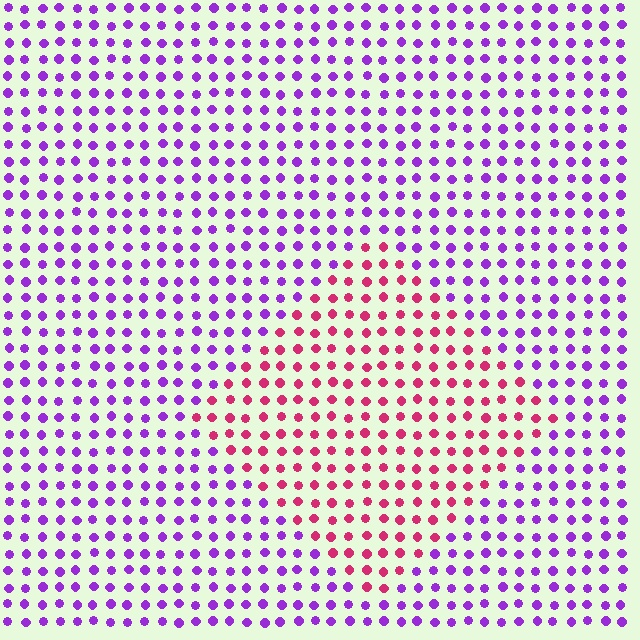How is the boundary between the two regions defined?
The boundary is defined purely by a slight shift in hue (about 56 degrees). Spacing, size, and orientation are identical on both sides.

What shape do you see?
I see a diamond.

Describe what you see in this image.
The image is filled with small purple elements in a uniform arrangement. A diamond-shaped region is visible where the elements are tinted to a slightly different hue, forming a subtle color boundary.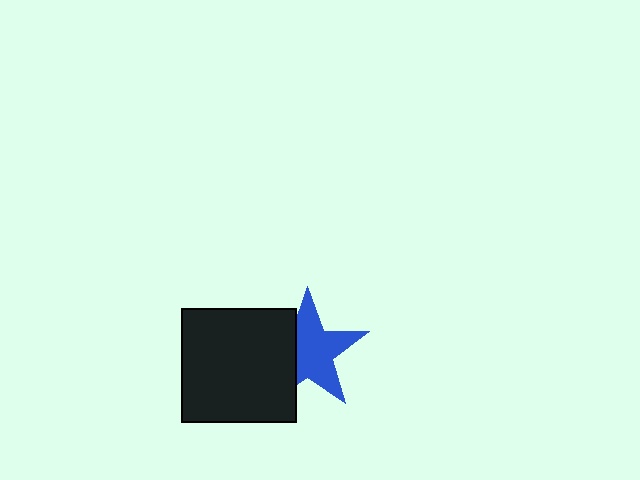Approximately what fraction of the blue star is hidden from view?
Roughly 33% of the blue star is hidden behind the black square.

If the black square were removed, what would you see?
You would see the complete blue star.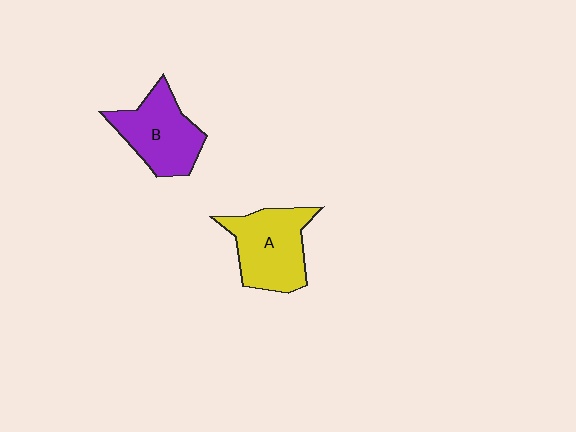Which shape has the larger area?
Shape A (yellow).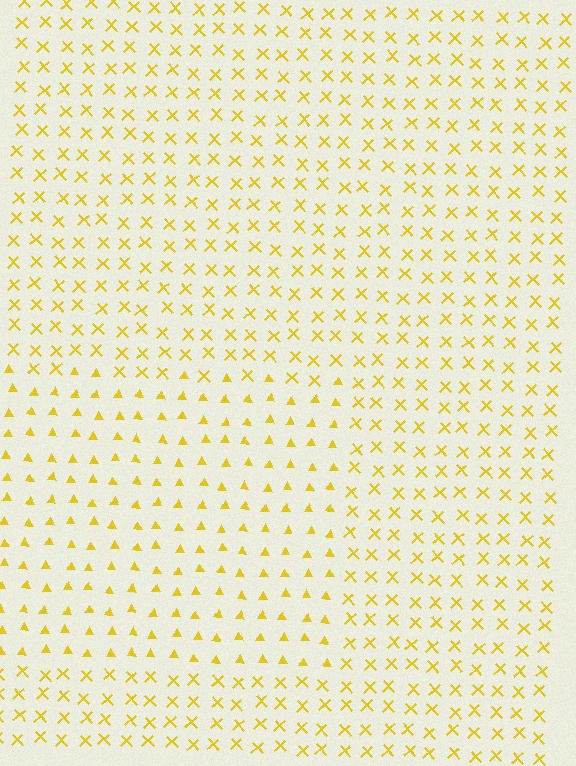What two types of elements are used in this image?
The image uses triangles inside the rectangle region and X marks outside it.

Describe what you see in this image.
The image is filled with small yellow elements arranged in a uniform grid. A rectangle-shaped region contains triangles, while the surrounding area contains X marks. The boundary is defined purely by the change in element shape.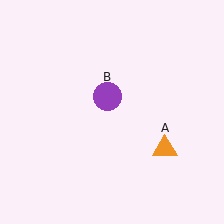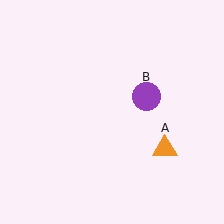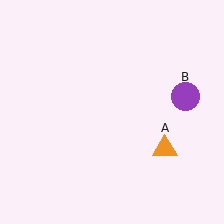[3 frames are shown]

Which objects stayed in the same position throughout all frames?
Orange triangle (object A) remained stationary.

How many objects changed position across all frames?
1 object changed position: purple circle (object B).